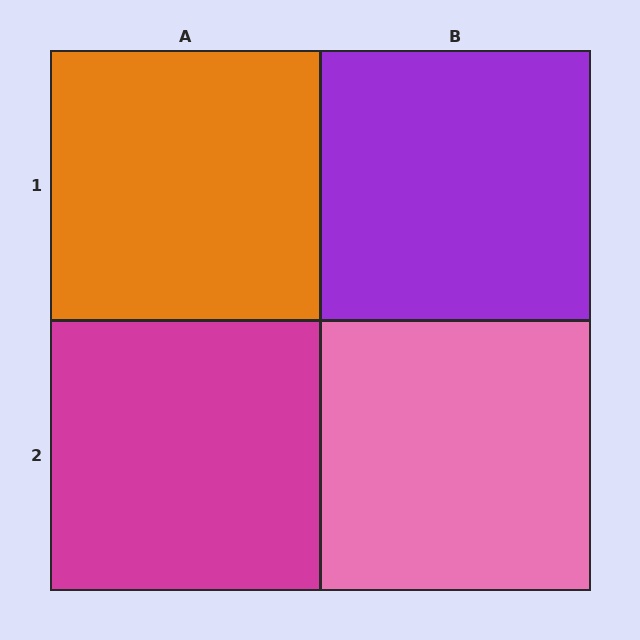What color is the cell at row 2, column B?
Pink.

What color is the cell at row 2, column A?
Magenta.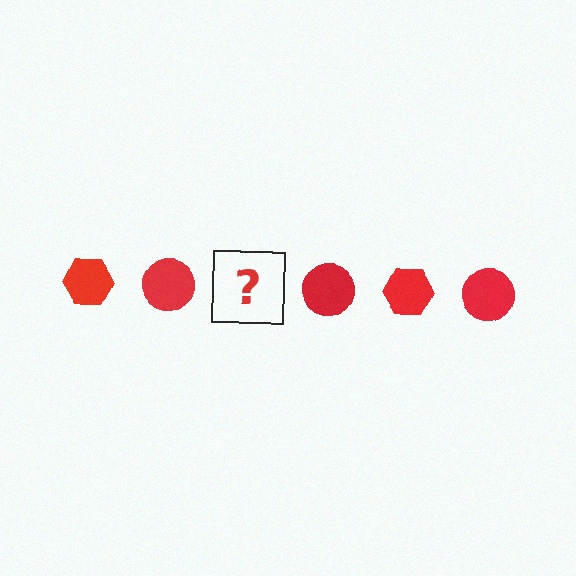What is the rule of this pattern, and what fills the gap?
The rule is that the pattern cycles through hexagon, circle shapes in red. The gap should be filled with a red hexagon.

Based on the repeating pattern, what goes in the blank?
The blank should be a red hexagon.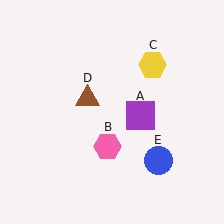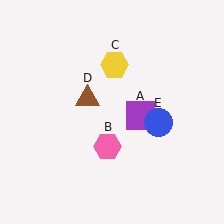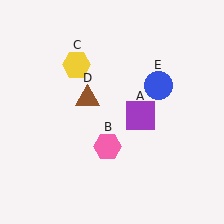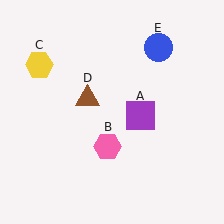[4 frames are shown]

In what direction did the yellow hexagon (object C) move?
The yellow hexagon (object C) moved left.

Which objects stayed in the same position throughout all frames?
Purple square (object A) and pink hexagon (object B) and brown triangle (object D) remained stationary.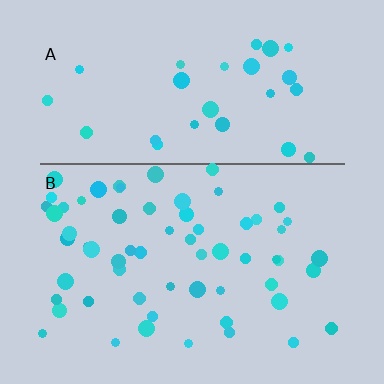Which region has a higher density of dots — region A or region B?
B (the bottom).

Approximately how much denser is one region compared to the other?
Approximately 2.0× — region B over region A.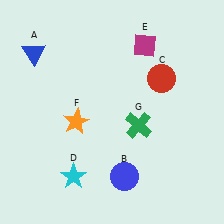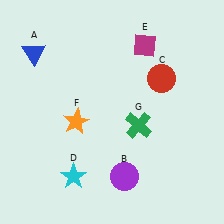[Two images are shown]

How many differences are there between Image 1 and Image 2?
There is 1 difference between the two images.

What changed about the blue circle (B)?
In Image 1, B is blue. In Image 2, it changed to purple.